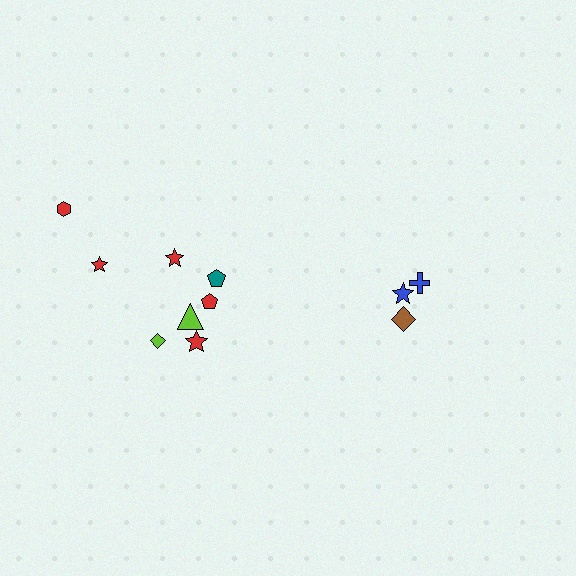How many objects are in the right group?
There are 3 objects.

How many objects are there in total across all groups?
There are 11 objects.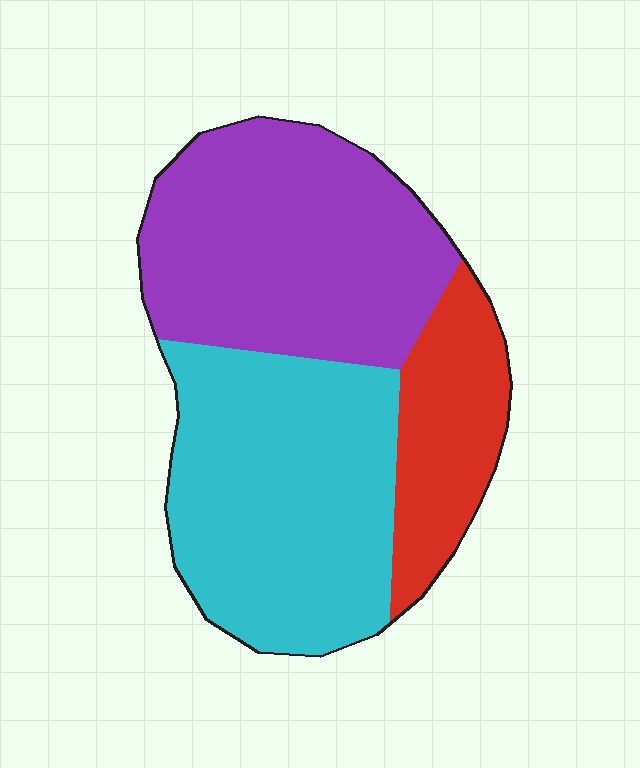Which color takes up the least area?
Red, at roughly 20%.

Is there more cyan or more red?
Cyan.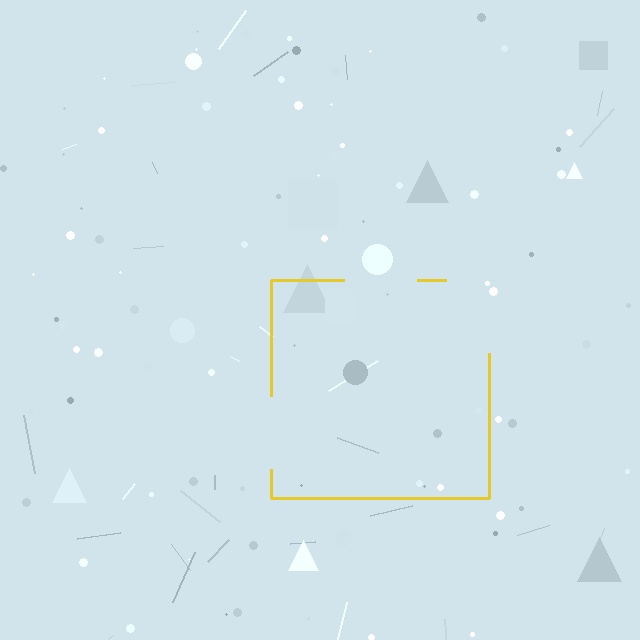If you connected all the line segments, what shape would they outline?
They would outline a square.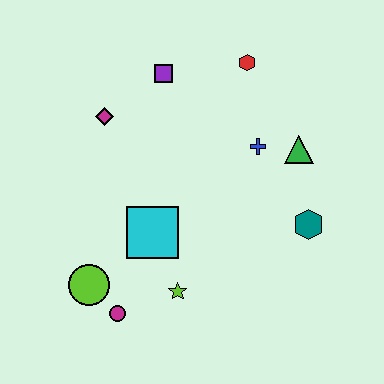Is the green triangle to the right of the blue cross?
Yes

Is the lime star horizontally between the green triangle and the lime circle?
Yes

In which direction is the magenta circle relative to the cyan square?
The magenta circle is below the cyan square.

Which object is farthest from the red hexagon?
The magenta circle is farthest from the red hexagon.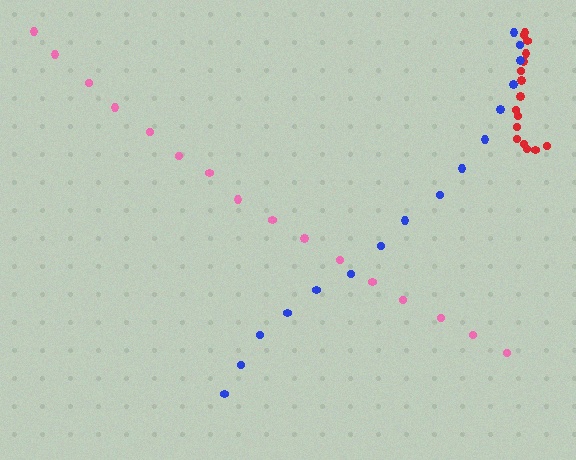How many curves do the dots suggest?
There are 3 distinct paths.